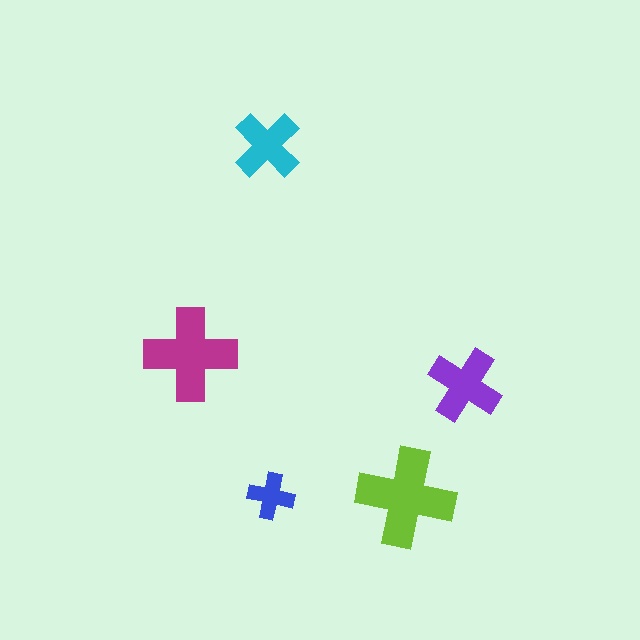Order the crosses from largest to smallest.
the lime one, the magenta one, the purple one, the cyan one, the blue one.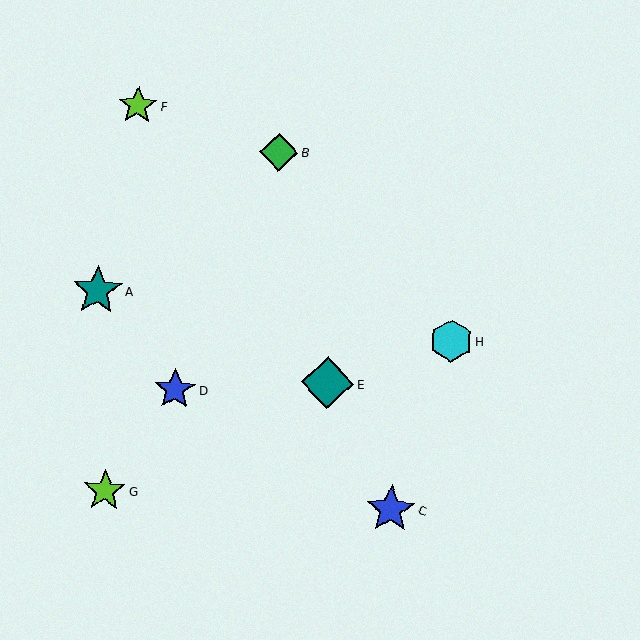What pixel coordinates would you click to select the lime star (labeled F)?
Click at (138, 106) to select the lime star F.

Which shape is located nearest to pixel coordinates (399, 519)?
The blue star (labeled C) at (391, 510) is nearest to that location.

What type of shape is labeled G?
Shape G is a lime star.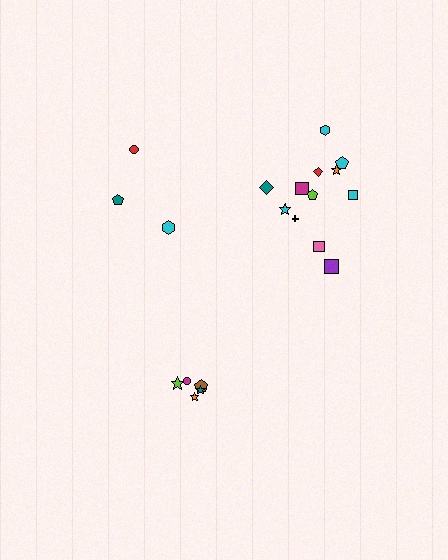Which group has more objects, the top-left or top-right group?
The top-right group.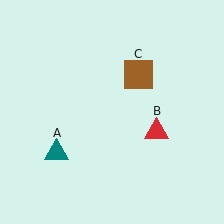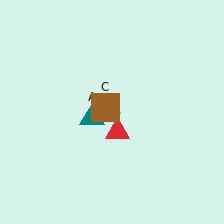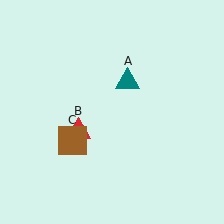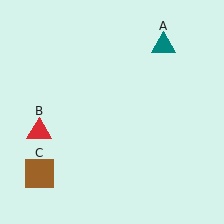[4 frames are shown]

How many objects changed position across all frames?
3 objects changed position: teal triangle (object A), red triangle (object B), brown square (object C).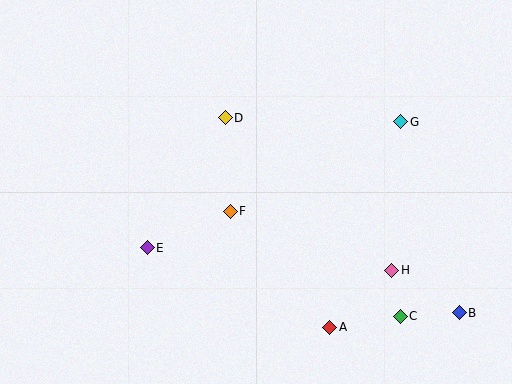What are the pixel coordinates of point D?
Point D is at (225, 118).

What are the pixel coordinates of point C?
Point C is at (400, 316).